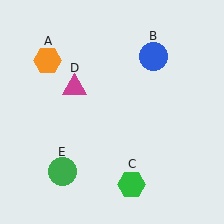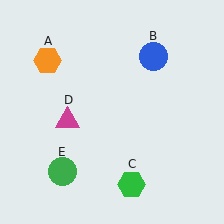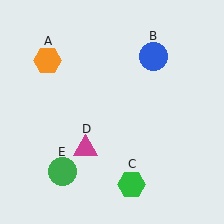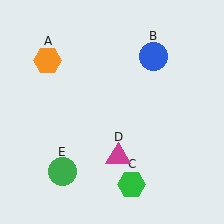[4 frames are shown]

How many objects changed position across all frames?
1 object changed position: magenta triangle (object D).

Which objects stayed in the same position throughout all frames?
Orange hexagon (object A) and blue circle (object B) and green hexagon (object C) and green circle (object E) remained stationary.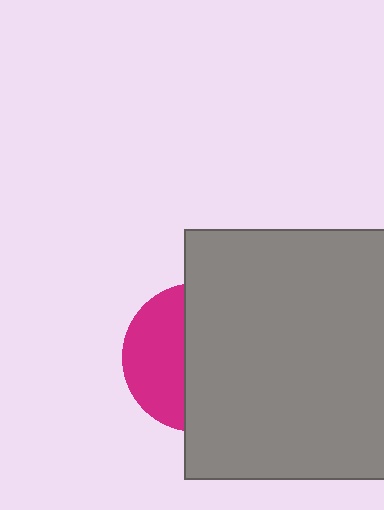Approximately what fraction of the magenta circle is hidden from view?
Roughly 61% of the magenta circle is hidden behind the gray rectangle.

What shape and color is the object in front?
The object in front is a gray rectangle.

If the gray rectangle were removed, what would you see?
You would see the complete magenta circle.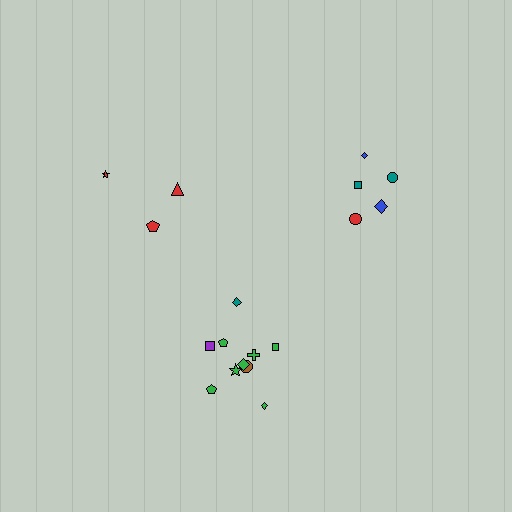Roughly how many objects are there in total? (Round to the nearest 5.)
Roughly 20 objects in total.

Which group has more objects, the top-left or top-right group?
The top-right group.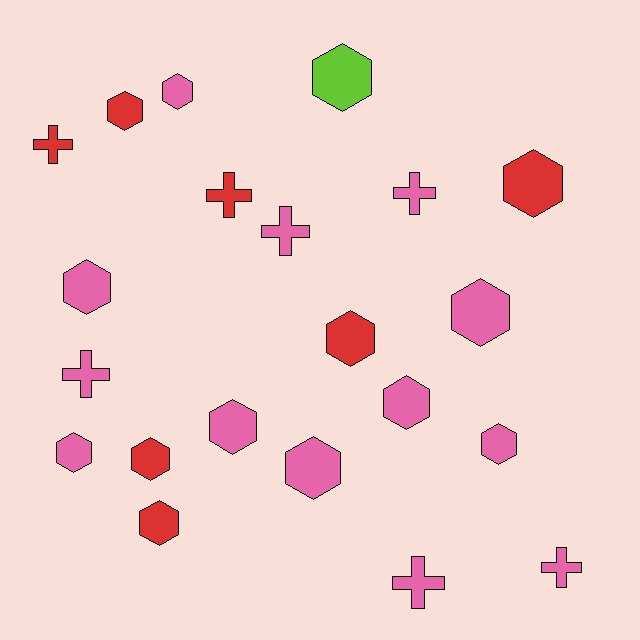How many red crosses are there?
There are 2 red crosses.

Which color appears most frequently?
Pink, with 13 objects.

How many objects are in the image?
There are 21 objects.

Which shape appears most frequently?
Hexagon, with 14 objects.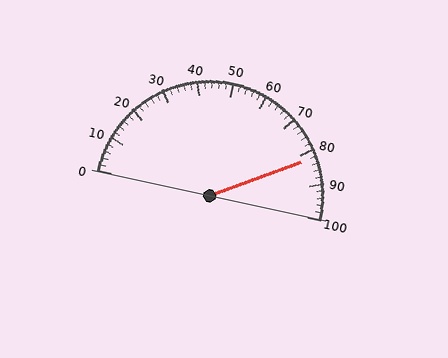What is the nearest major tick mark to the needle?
The nearest major tick mark is 80.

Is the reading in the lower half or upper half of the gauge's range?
The reading is in the upper half of the range (0 to 100).